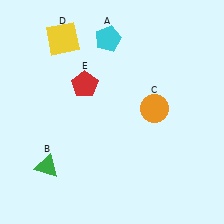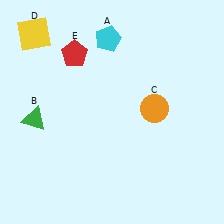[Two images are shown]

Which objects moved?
The objects that moved are: the green triangle (B), the yellow square (D), the red pentagon (E).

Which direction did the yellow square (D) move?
The yellow square (D) moved left.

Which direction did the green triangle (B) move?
The green triangle (B) moved up.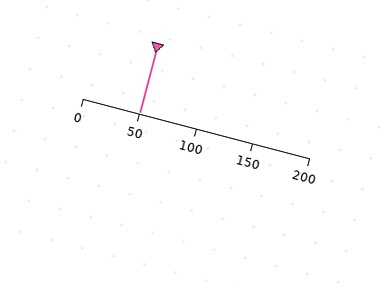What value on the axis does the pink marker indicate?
The marker indicates approximately 50.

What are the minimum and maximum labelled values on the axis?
The axis runs from 0 to 200.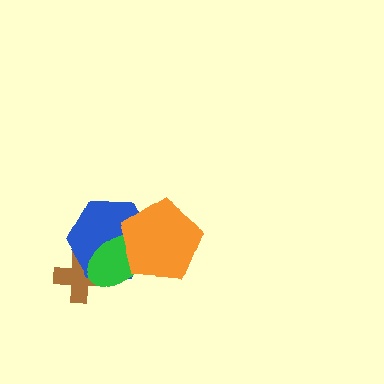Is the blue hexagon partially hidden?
Yes, it is partially covered by another shape.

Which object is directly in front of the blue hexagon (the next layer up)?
The green ellipse is directly in front of the blue hexagon.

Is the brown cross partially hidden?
Yes, it is partially covered by another shape.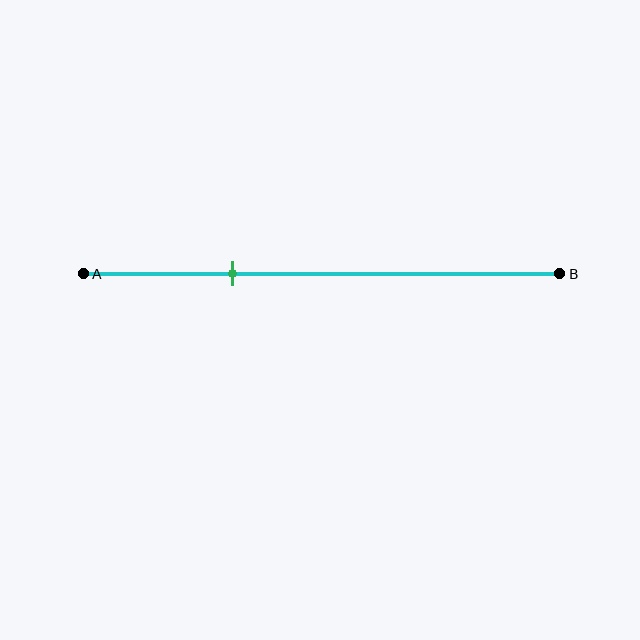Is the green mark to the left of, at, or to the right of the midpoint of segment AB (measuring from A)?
The green mark is to the left of the midpoint of segment AB.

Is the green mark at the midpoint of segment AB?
No, the mark is at about 30% from A, not at the 50% midpoint.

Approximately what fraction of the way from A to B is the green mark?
The green mark is approximately 30% of the way from A to B.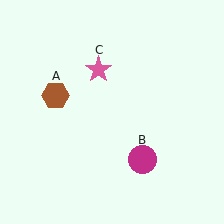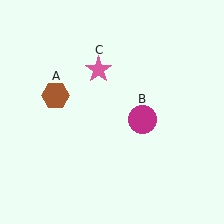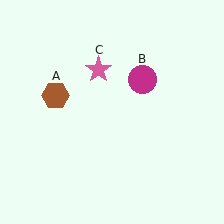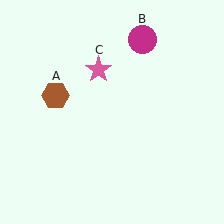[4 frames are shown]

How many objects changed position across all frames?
1 object changed position: magenta circle (object B).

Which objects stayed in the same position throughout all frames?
Brown hexagon (object A) and pink star (object C) remained stationary.